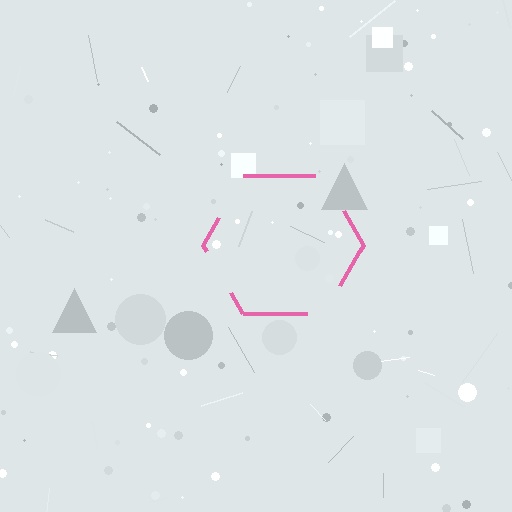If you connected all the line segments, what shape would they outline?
They would outline a hexagon.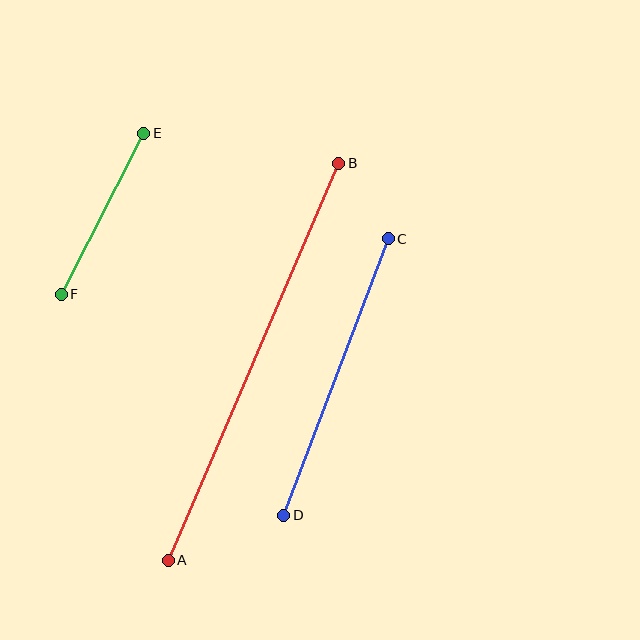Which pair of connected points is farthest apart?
Points A and B are farthest apart.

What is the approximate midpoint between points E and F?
The midpoint is at approximately (103, 214) pixels.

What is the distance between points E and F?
The distance is approximately 181 pixels.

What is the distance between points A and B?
The distance is approximately 432 pixels.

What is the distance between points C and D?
The distance is approximately 296 pixels.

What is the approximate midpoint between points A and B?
The midpoint is at approximately (253, 362) pixels.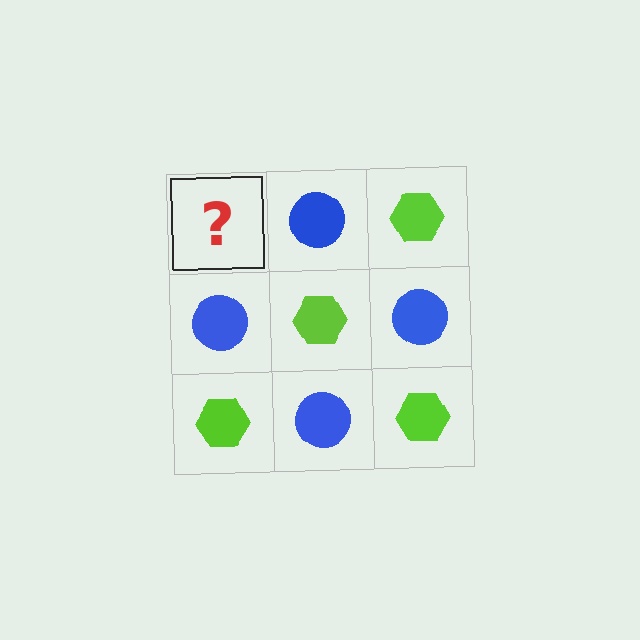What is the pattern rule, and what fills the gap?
The rule is that it alternates lime hexagon and blue circle in a checkerboard pattern. The gap should be filled with a lime hexagon.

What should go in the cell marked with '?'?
The missing cell should contain a lime hexagon.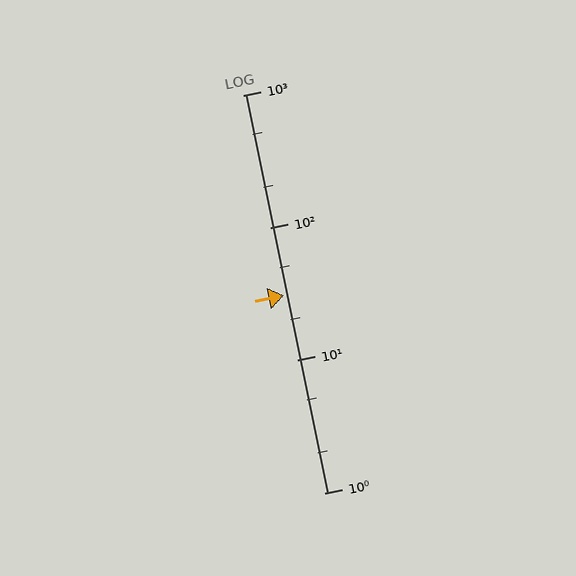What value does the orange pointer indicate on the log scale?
The pointer indicates approximately 31.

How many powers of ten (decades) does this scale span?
The scale spans 3 decades, from 1 to 1000.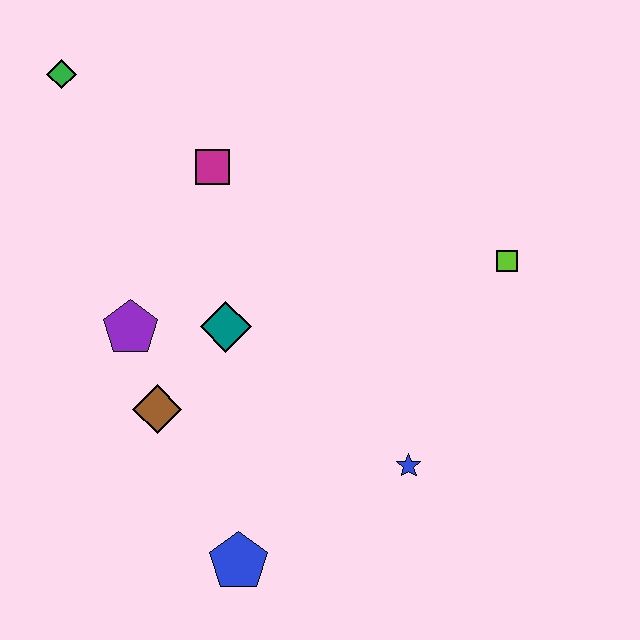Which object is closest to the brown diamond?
The purple pentagon is closest to the brown diamond.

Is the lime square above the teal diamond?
Yes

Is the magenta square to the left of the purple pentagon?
No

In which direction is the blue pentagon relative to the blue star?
The blue pentagon is to the left of the blue star.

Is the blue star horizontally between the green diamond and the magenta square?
No